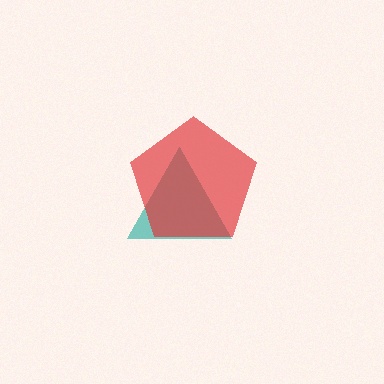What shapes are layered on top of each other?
The layered shapes are: a teal triangle, a red pentagon.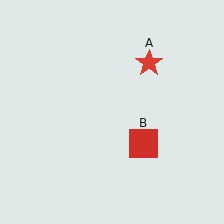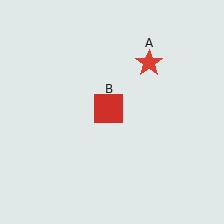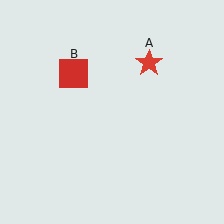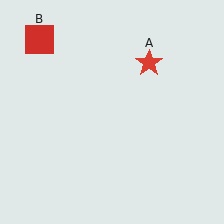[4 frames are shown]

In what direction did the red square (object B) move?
The red square (object B) moved up and to the left.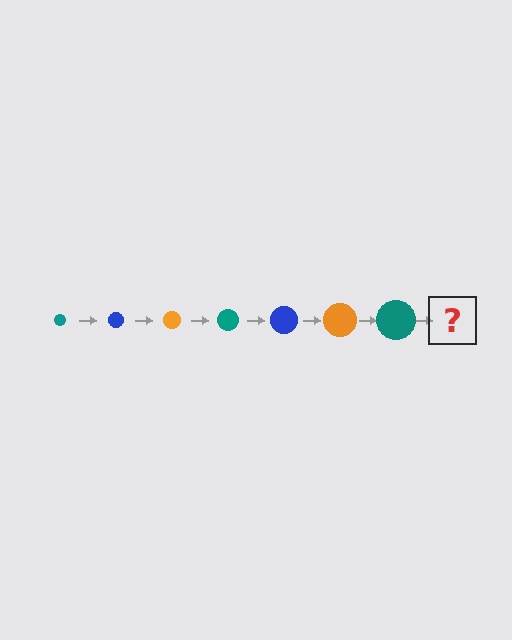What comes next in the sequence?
The next element should be a blue circle, larger than the previous one.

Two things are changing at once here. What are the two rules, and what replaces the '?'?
The two rules are that the circle grows larger each step and the color cycles through teal, blue, and orange. The '?' should be a blue circle, larger than the previous one.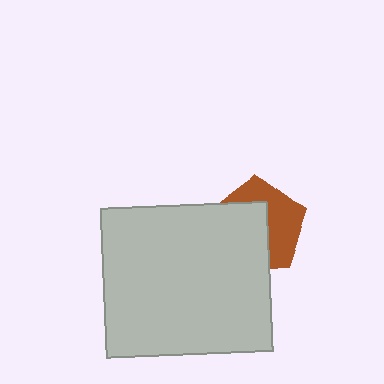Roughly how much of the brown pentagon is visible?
About half of it is visible (roughly 45%).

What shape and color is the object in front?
The object in front is a light gray rectangle.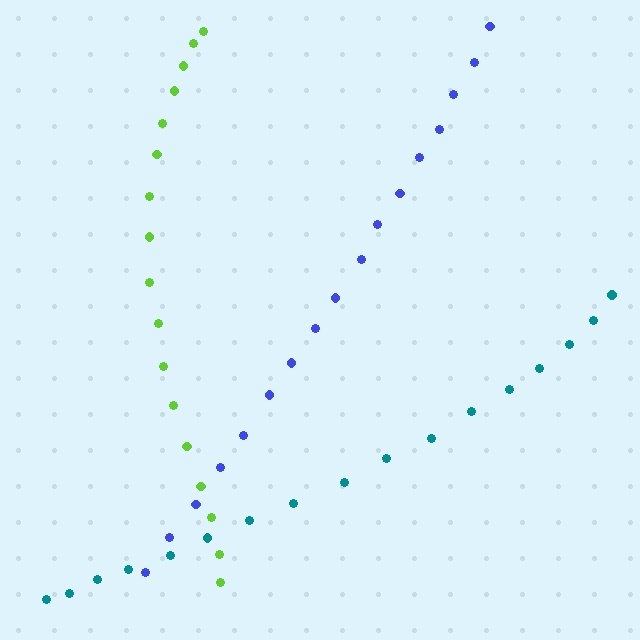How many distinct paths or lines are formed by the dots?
There are 3 distinct paths.